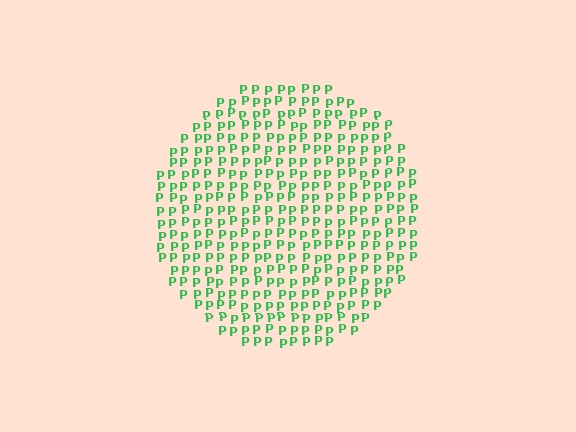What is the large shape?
The large shape is a circle.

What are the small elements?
The small elements are letter P's.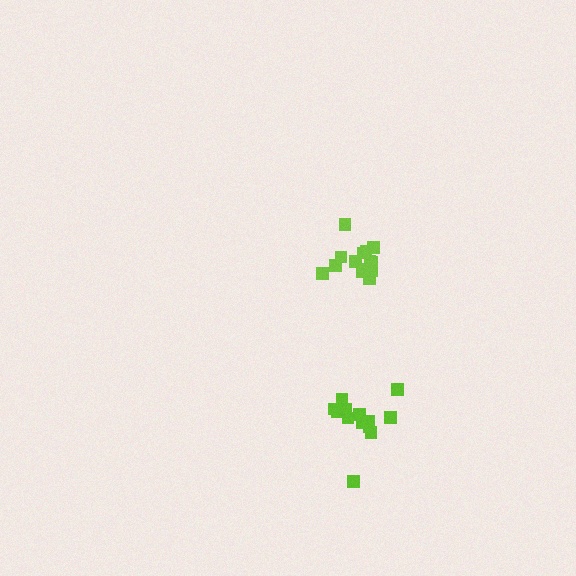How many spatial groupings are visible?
There are 2 spatial groupings.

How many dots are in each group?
Group 1: 14 dots, Group 2: 13 dots (27 total).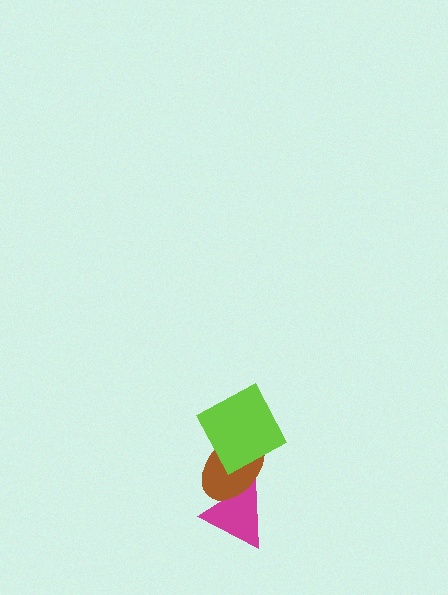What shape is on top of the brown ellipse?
The lime square is on top of the brown ellipse.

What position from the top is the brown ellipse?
The brown ellipse is 2nd from the top.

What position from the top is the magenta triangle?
The magenta triangle is 3rd from the top.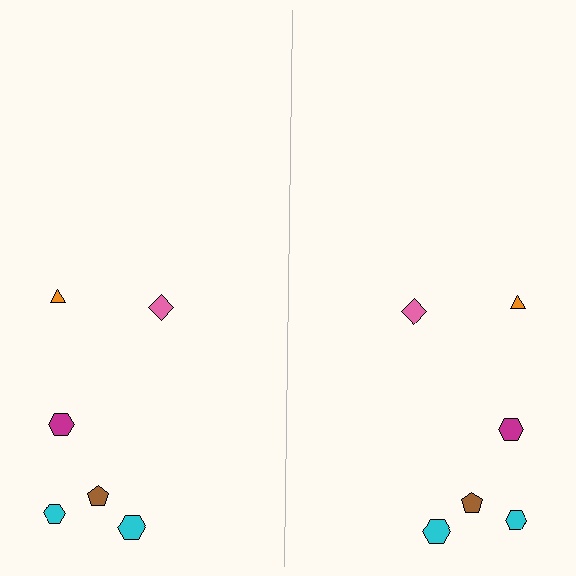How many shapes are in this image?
There are 12 shapes in this image.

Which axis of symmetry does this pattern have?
The pattern has a vertical axis of symmetry running through the center of the image.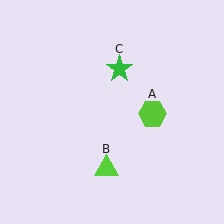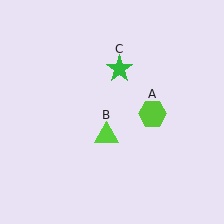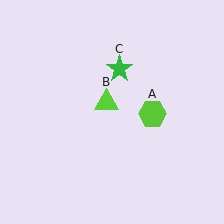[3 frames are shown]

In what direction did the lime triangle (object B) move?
The lime triangle (object B) moved up.